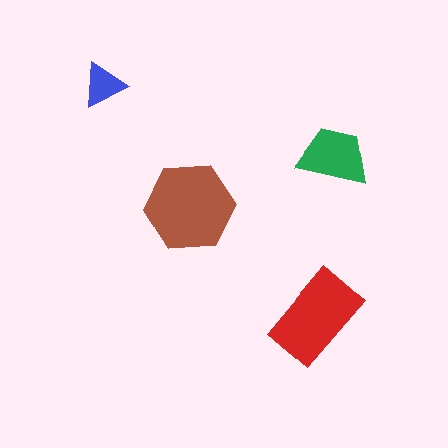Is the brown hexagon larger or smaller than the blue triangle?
Larger.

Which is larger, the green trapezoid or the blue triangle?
The green trapezoid.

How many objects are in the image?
There are 4 objects in the image.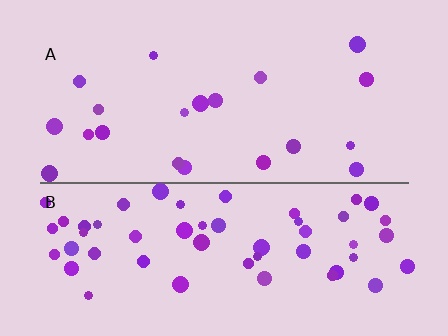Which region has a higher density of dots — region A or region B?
B (the bottom).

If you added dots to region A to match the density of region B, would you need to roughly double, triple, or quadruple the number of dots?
Approximately triple.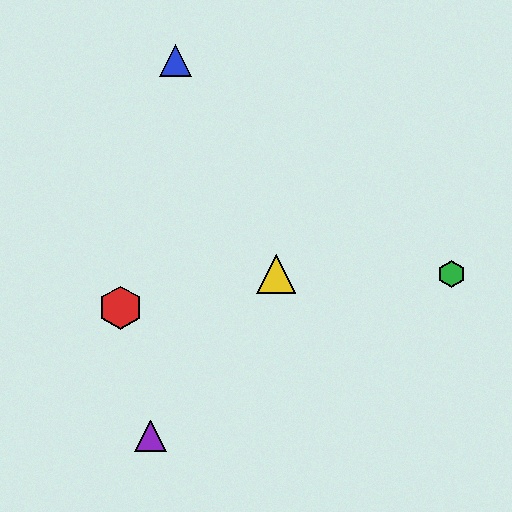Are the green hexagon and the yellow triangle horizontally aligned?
Yes, both are at y≈274.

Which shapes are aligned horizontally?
The green hexagon, the yellow triangle are aligned horizontally.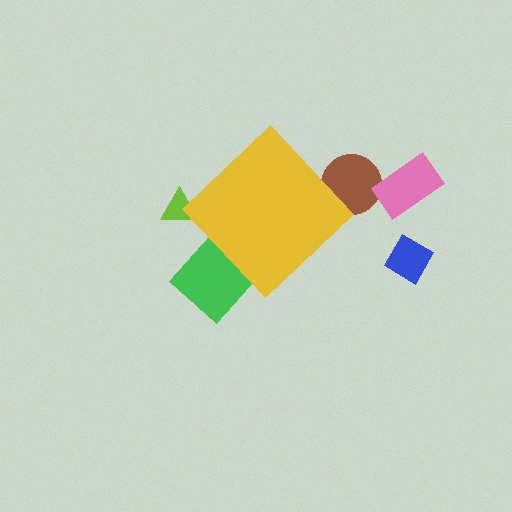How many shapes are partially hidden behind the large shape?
3 shapes are partially hidden.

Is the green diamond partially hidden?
Yes, the green diamond is partially hidden behind the yellow diamond.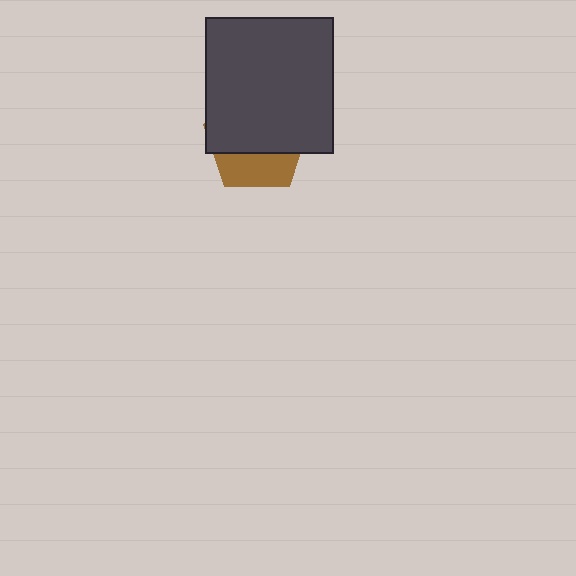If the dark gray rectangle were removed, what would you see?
You would see the complete brown pentagon.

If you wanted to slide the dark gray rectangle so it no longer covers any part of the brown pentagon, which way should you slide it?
Slide it up — that is the most direct way to separate the two shapes.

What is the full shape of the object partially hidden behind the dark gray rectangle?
The partially hidden object is a brown pentagon.